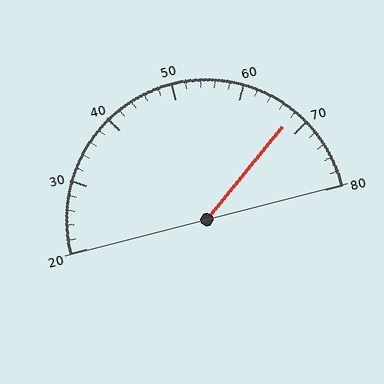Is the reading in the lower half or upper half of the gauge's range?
The reading is in the upper half of the range (20 to 80).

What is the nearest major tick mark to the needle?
The nearest major tick mark is 70.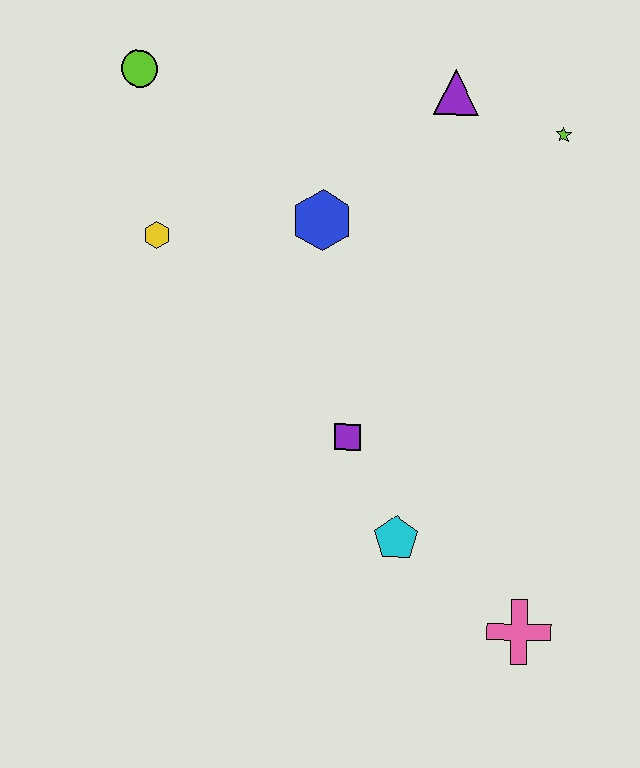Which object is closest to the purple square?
The cyan pentagon is closest to the purple square.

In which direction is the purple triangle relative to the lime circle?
The purple triangle is to the right of the lime circle.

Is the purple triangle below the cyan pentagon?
No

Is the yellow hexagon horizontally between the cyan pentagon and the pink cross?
No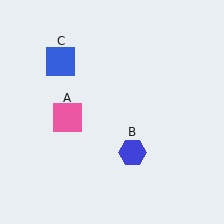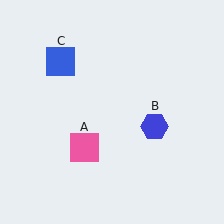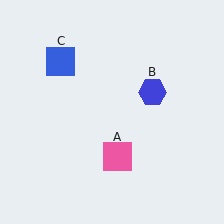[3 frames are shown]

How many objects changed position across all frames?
2 objects changed position: pink square (object A), blue hexagon (object B).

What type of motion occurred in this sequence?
The pink square (object A), blue hexagon (object B) rotated counterclockwise around the center of the scene.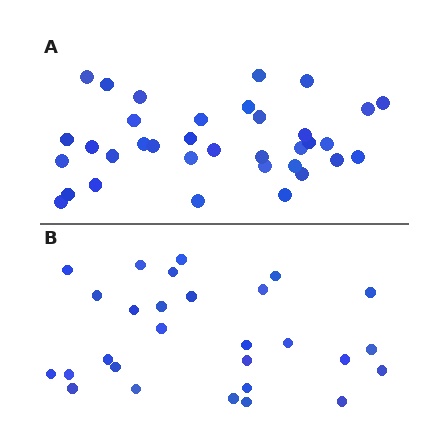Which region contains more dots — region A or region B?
Region A (the top region) has more dots.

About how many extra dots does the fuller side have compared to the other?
Region A has roughly 8 or so more dots than region B.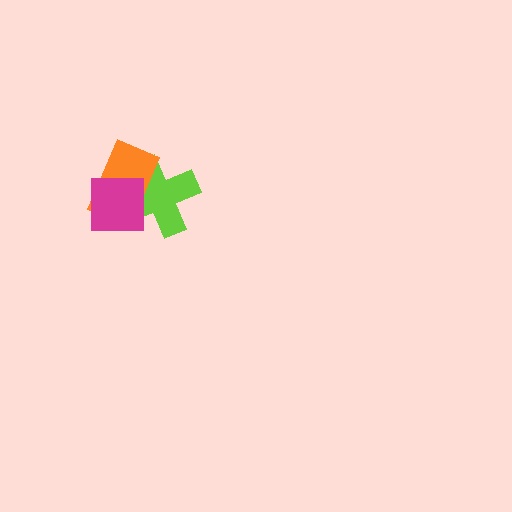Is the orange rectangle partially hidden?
Yes, it is partially covered by another shape.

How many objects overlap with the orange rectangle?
2 objects overlap with the orange rectangle.